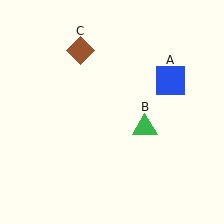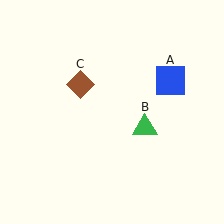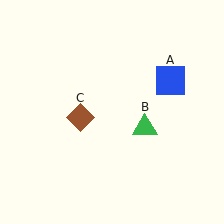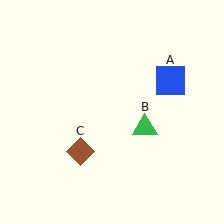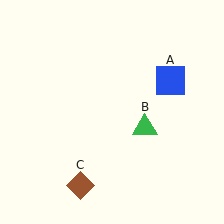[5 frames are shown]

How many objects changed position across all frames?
1 object changed position: brown diamond (object C).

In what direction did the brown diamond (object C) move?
The brown diamond (object C) moved down.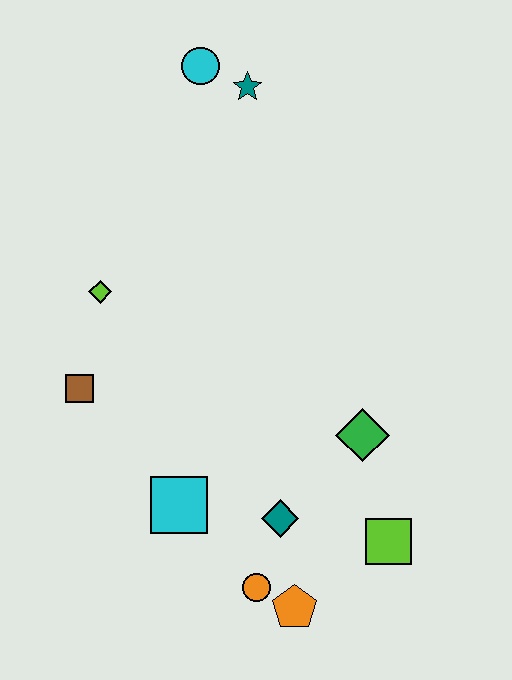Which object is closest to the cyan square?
The teal diamond is closest to the cyan square.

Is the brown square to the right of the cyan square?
No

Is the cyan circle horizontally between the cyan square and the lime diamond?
No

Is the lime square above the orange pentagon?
Yes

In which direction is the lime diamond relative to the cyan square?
The lime diamond is above the cyan square.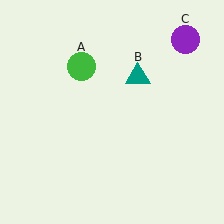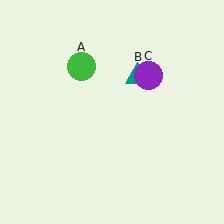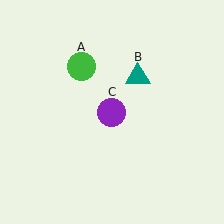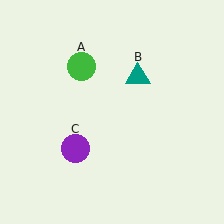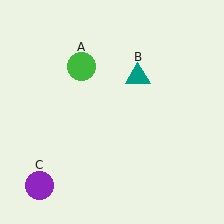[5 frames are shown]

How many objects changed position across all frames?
1 object changed position: purple circle (object C).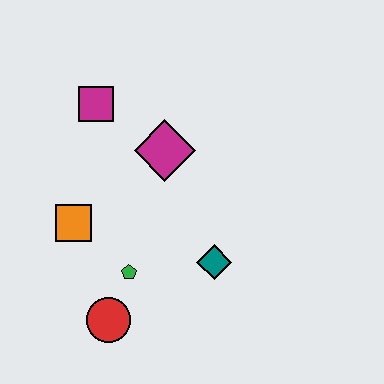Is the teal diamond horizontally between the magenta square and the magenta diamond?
No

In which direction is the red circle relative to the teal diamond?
The red circle is to the left of the teal diamond.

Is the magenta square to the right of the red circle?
No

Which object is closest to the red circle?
The green pentagon is closest to the red circle.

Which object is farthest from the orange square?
The teal diamond is farthest from the orange square.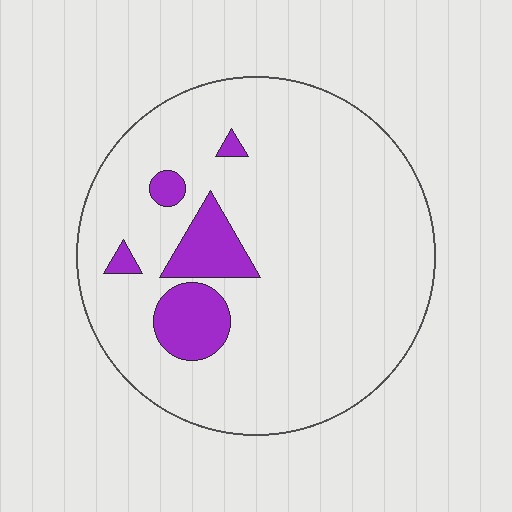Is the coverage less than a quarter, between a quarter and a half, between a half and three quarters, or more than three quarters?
Less than a quarter.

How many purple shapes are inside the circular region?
5.